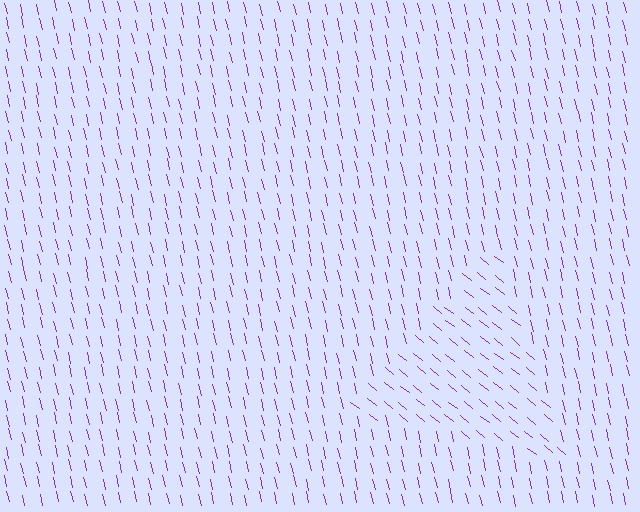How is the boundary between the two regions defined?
The boundary is defined purely by a change in line orientation (approximately 37 degrees difference). All lines are the same color and thickness.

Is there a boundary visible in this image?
Yes, there is a texture boundary formed by a change in line orientation.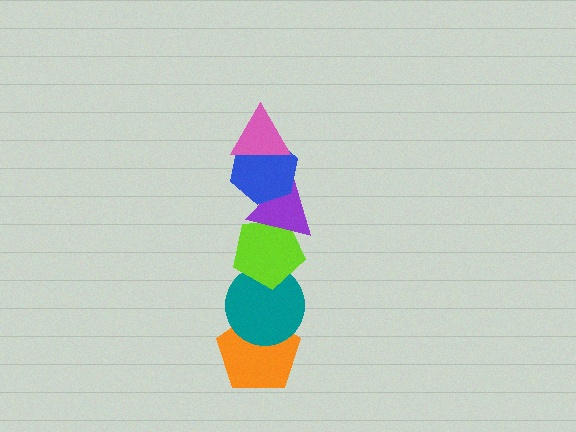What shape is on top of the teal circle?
The lime pentagon is on top of the teal circle.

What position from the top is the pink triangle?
The pink triangle is 1st from the top.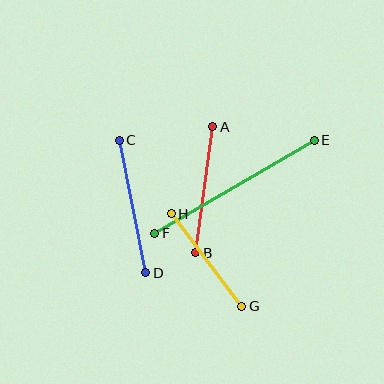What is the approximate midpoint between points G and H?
The midpoint is at approximately (206, 260) pixels.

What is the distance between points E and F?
The distance is approximately 184 pixels.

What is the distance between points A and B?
The distance is approximately 127 pixels.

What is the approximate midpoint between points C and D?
The midpoint is at approximately (132, 206) pixels.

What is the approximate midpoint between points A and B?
The midpoint is at approximately (204, 190) pixels.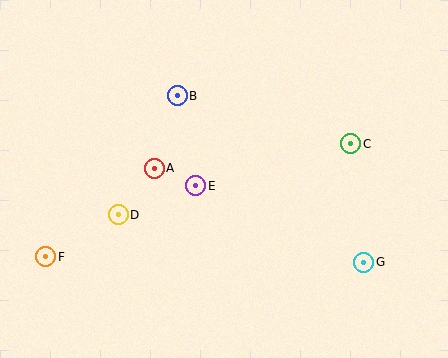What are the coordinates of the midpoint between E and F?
The midpoint between E and F is at (121, 221).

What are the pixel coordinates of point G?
Point G is at (364, 262).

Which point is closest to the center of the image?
Point E at (196, 186) is closest to the center.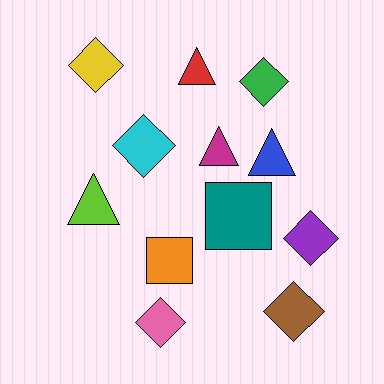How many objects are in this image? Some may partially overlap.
There are 12 objects.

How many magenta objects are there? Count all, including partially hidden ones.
There is 1 magenta object.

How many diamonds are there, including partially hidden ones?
There are 6 diamonds.